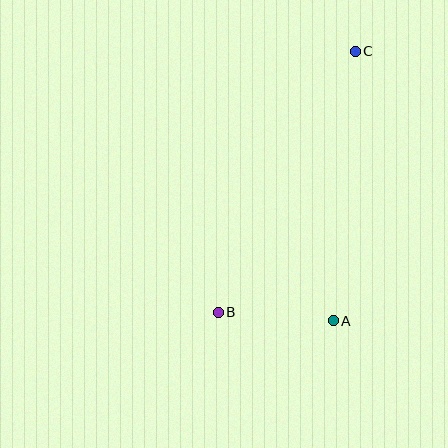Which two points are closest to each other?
Points A and B are closest to each other.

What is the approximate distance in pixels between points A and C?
The distance between A and C is approximately 271 pixels.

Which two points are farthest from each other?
Points B and C are farthest from each other.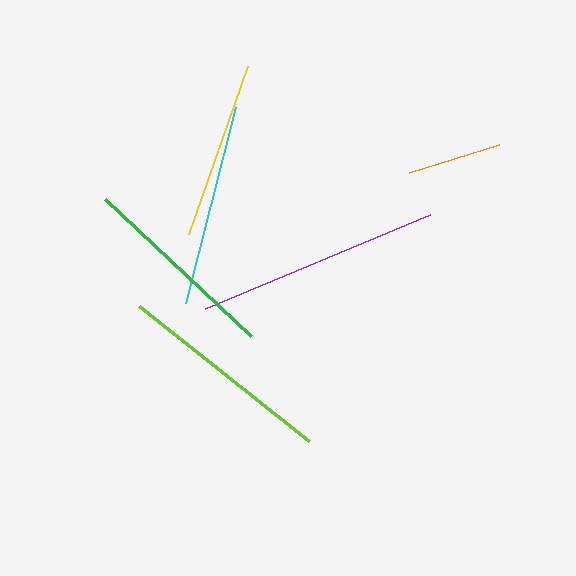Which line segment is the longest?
The purple line is the longest at approximately 244 pixels.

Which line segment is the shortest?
The orange line is the shortest at approximately 94 pixels.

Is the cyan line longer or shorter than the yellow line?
The cyan line is longer than the yellow line.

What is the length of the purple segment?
The purple segment is approximately 244 pixels long.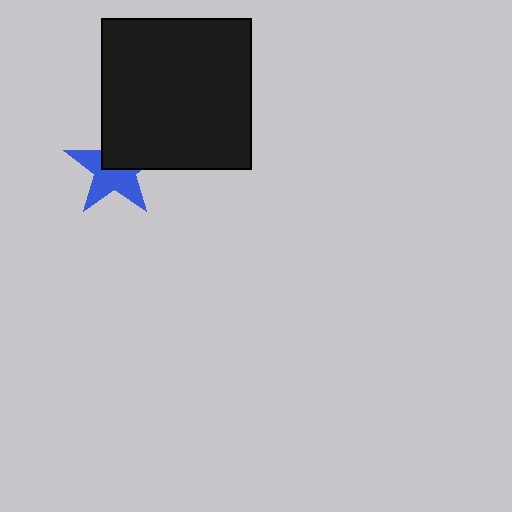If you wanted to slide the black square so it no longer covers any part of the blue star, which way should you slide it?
Slide it toward the upper-right — that is the most direct way to separate the two shapes.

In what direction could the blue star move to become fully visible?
The blue star could move toward the lower-left. That would shift it out from behind the black square entirely.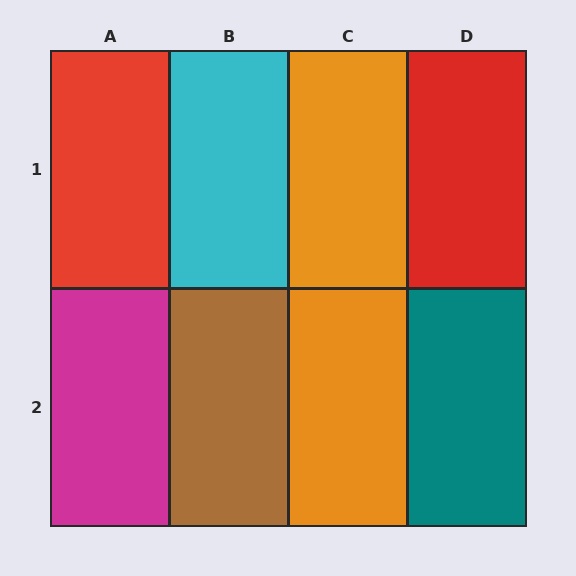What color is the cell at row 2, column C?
Orange.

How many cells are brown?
1 cell is brown.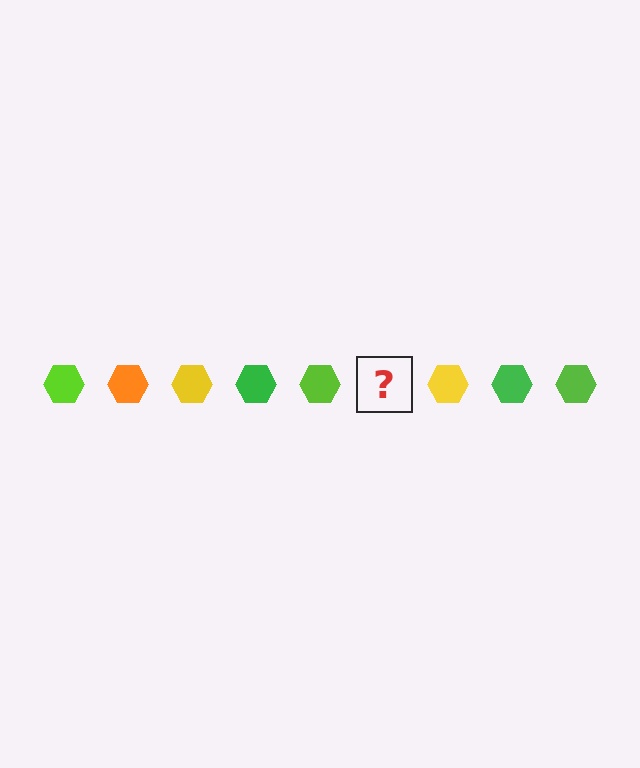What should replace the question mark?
The question mark should be replaced with an orange hexagon.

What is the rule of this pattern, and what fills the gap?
The rule is that the pattern cycles through lime, orange, yellow, green hexagons. The gap should be filled with an orange hexagon.